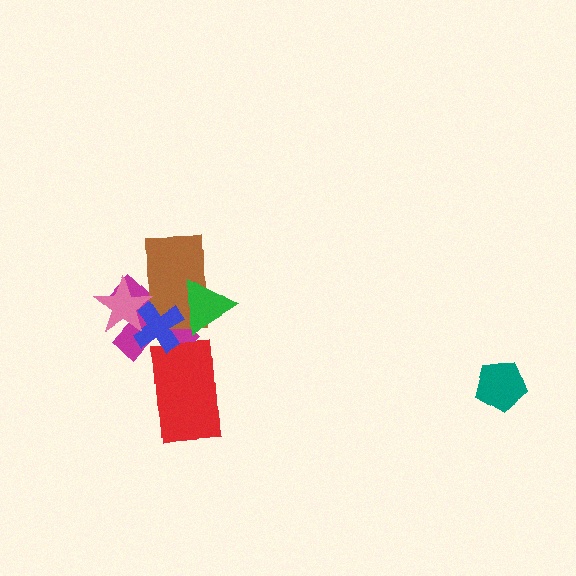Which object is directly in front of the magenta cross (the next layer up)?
The red rectangle is directly in front of the magenta cross.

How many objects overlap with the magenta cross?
5 objects overlap with the magenta cross.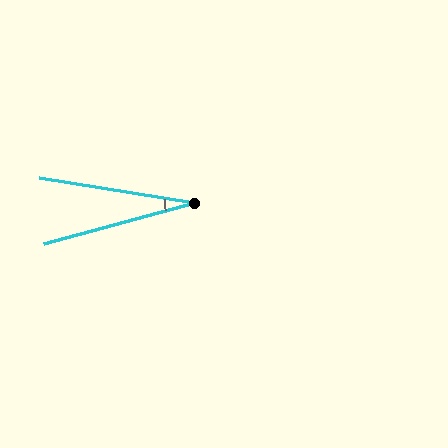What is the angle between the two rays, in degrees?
Approximately 24 degrees.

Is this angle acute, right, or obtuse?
It is acute.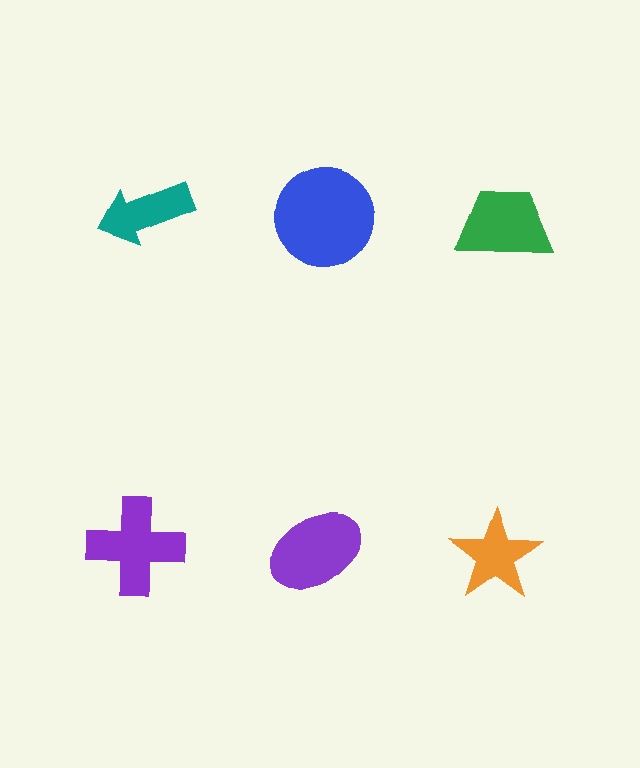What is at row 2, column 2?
A purple ellipse.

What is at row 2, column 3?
An orange star.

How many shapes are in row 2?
3 shapes.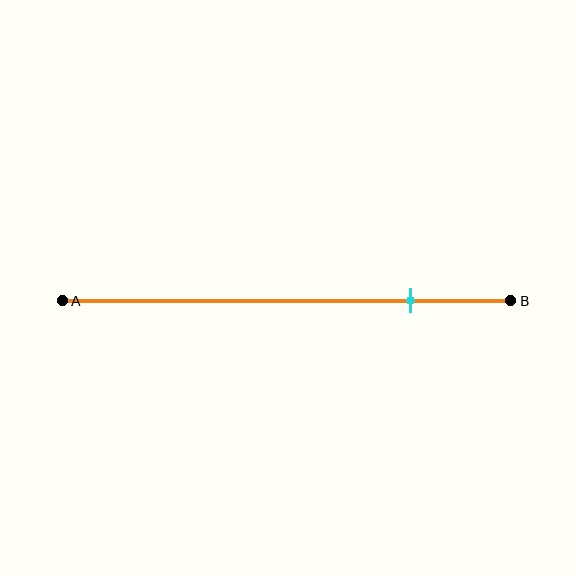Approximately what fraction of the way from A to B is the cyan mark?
The cyan mark is approximately 80% of the way from A to B.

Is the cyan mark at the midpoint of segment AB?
No, the mark is at about 80% from A, not at the 50% midpoint.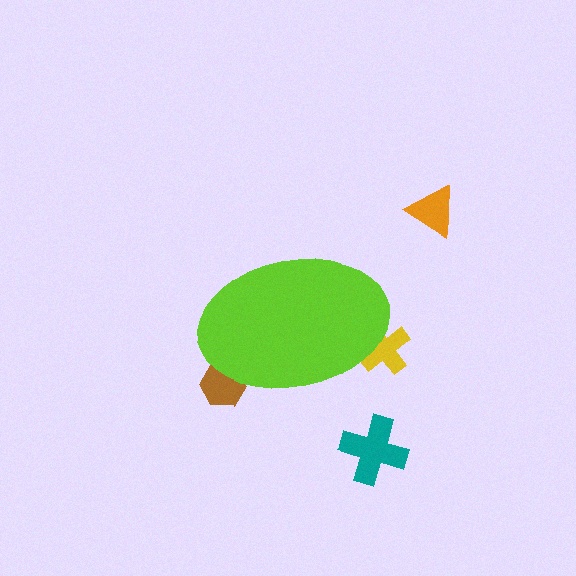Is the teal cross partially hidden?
No, the teal cross is fully visible.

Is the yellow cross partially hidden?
Yes, the yellow cross is partially hidden behind the lime ellipse.